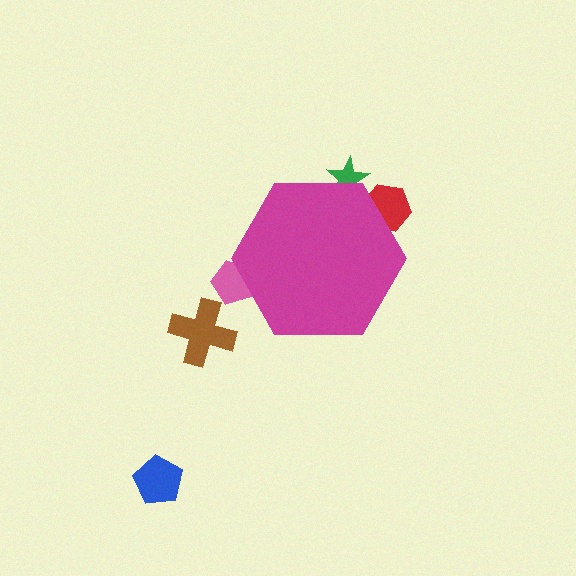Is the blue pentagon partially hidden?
No, the blue pentagon is fully visible.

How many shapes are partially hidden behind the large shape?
3 shapes are partially hidden.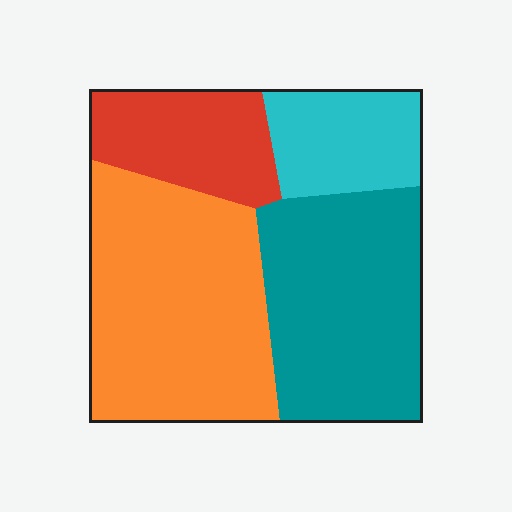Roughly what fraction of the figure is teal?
Teal covers 32% of the figure.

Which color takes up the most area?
Orange, at roughly 40%.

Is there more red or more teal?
Teal.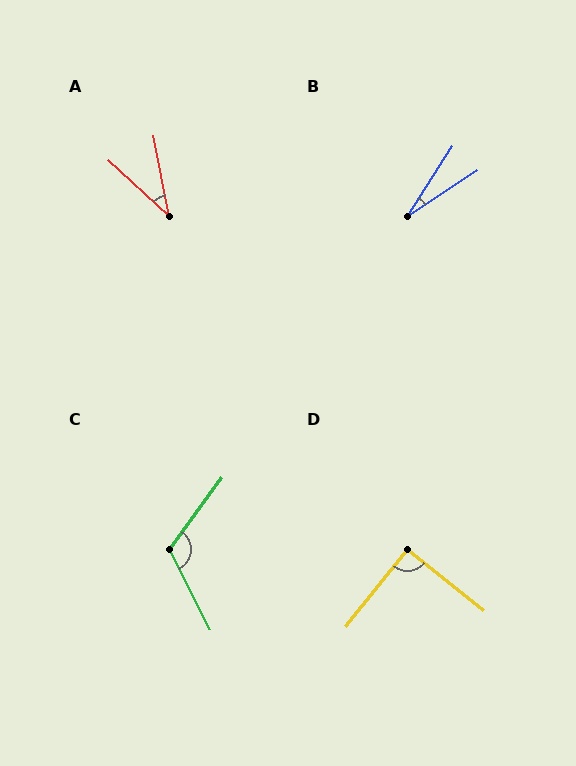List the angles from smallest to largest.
B (24°), A (37°), D (90°), C (117°).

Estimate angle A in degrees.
Approximately 37 degrees.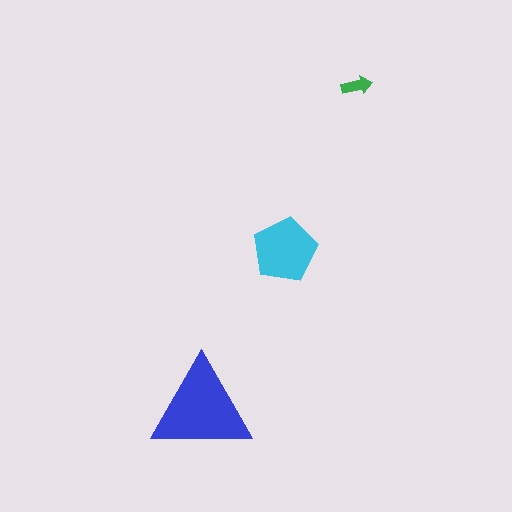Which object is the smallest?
The green arrow.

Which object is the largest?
The blue triangle.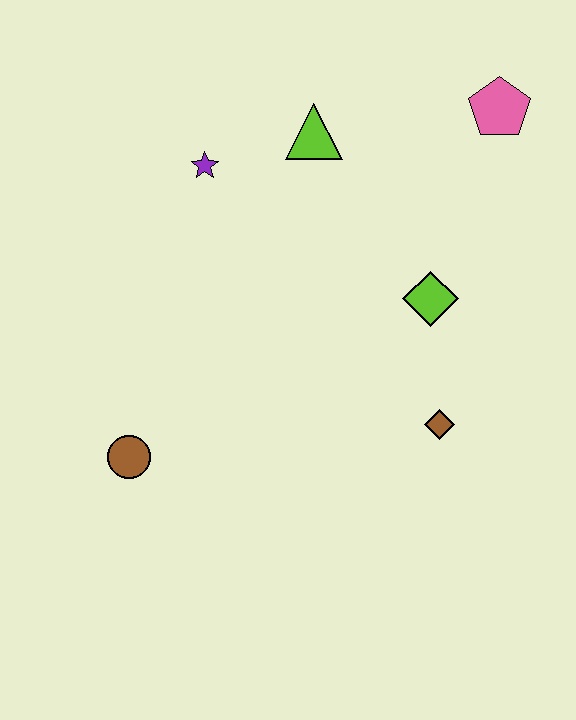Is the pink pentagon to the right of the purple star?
Yes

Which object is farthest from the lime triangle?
The brown circle is farthest from the lime triangle.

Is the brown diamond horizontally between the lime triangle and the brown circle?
No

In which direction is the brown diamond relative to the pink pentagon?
The brown diamond is below the pink pentagon.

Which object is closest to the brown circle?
The purple star is closest to the brown circle.